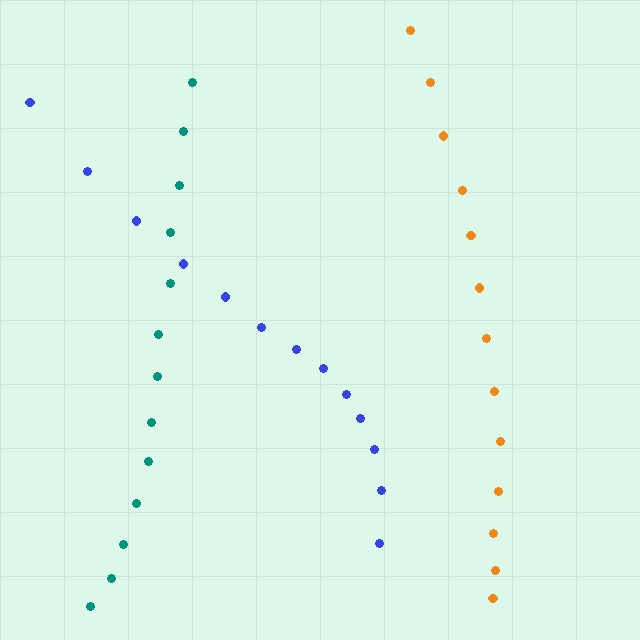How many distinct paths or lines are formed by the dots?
There are 3 distinct paths.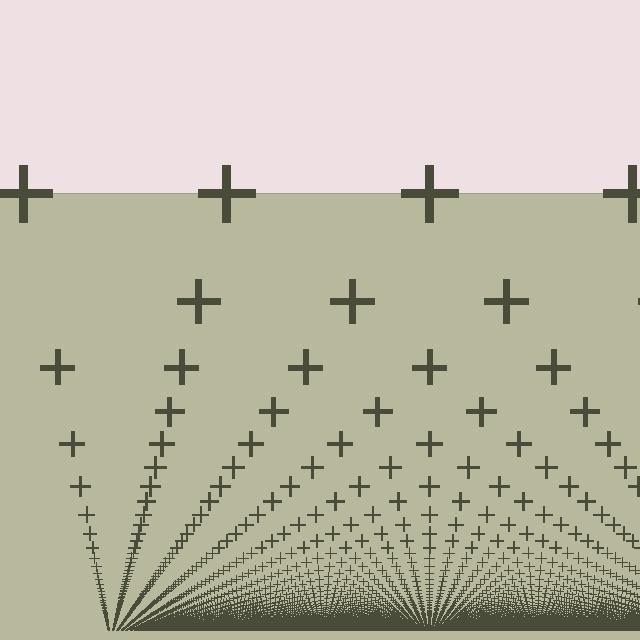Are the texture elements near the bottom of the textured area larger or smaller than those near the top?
Smaller. The gradient is inverted — elements near the bottom are smaller and denser.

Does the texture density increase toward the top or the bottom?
Density increases toward the bottom.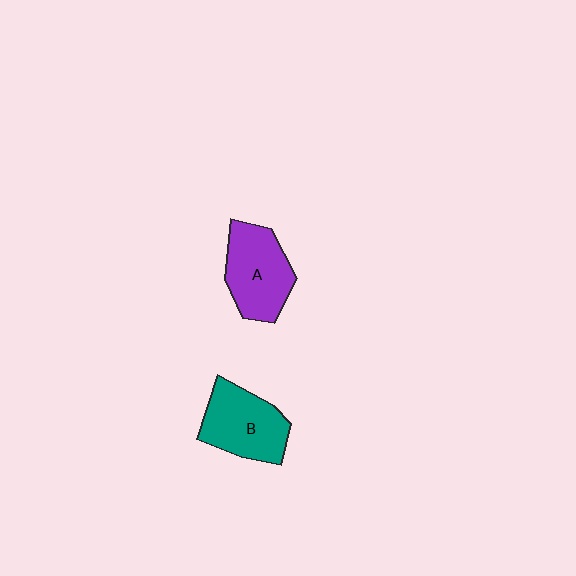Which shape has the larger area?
Shape A (purple).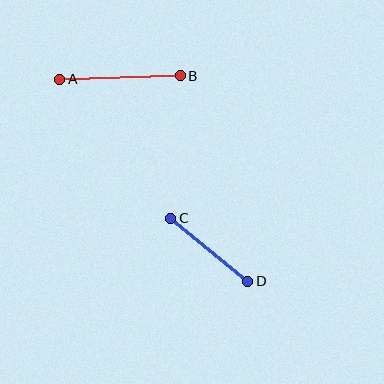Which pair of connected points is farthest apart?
Points A and B are farthest apart.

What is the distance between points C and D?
The distance is approximately 99 pixels.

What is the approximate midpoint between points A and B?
The midpoint is at approximately (120, 77) pixels.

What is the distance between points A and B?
The distance is approximately 121 pixels.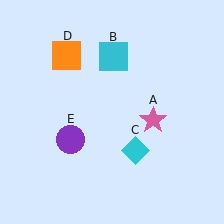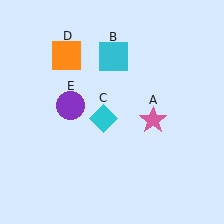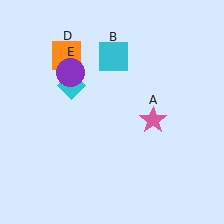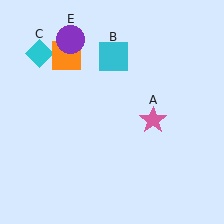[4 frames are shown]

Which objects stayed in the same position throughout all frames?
Pink star (object A) and cyan square (object B) and orange square (object D) remained stationary.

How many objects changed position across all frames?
2 objects changed position: cyan diamond (object C), purple circle (object E).